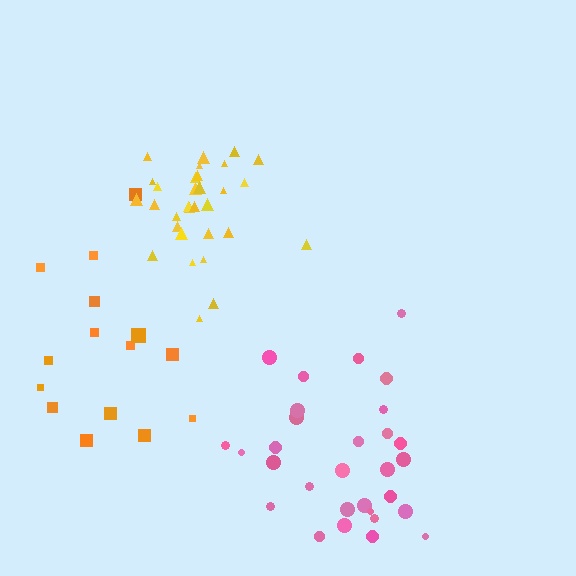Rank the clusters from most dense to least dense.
yellow, pink, orange.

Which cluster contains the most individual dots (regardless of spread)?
Pink (31).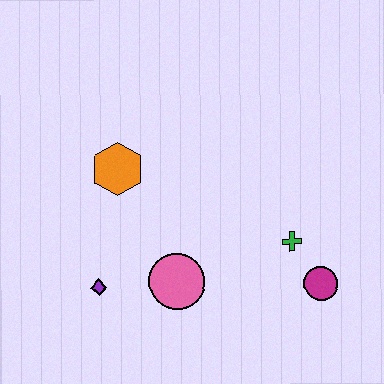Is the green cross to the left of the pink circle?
No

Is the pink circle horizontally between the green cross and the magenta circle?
No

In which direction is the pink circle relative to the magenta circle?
The pink circle is to the left of the magenta circle.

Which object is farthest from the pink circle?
The magenta circle is farthest from the pink circle.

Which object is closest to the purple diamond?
The pink circle is closest to the purple diamond.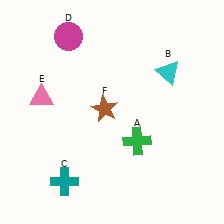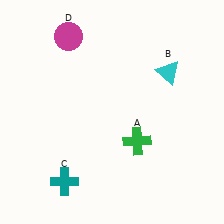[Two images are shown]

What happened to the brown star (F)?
The brown star (F) was removed in Image 2. It was in the top-left area of Image 1.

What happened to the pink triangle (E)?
The pink triangle (E) was removed in Image 2. It was in the top-left area of Image 1.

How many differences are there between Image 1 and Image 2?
There are 2 differences between the two images.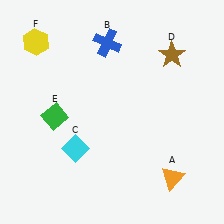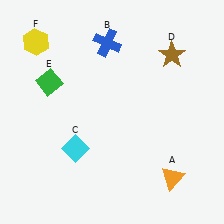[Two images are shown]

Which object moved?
The green diamond (E) moved up.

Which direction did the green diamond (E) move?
The green diamond (E) moved up.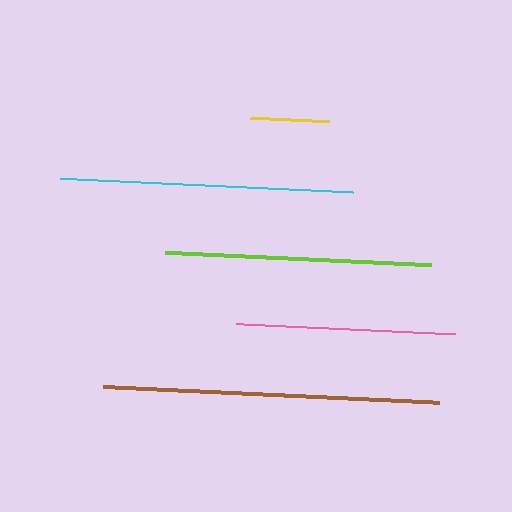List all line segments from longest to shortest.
From longest to shortest: brown, cyan, lime, pink, yellow.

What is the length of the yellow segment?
The yellow segment is approximately 79 pixels long.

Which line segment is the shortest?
The yellow line is the shortest at approximately 79 pixels.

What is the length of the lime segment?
The lime segment is approximately 265 pixels long.